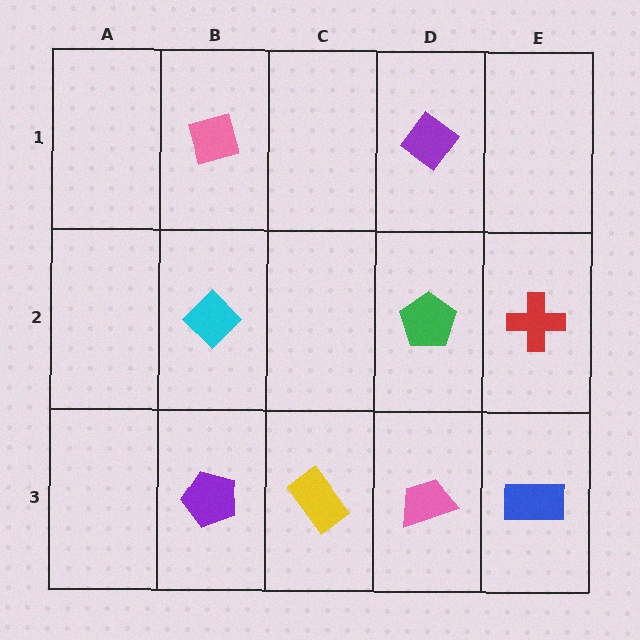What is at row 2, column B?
A cyan diamond.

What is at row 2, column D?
A green pentagon.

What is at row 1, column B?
A pink square.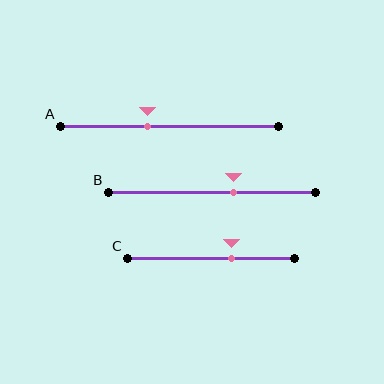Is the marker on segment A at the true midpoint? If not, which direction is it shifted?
No, the marker on segment A is shifted to the left by about 10% of the segment length.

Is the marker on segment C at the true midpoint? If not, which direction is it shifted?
No, the marker on segment C is shifted to the right by about 12% of the segment length.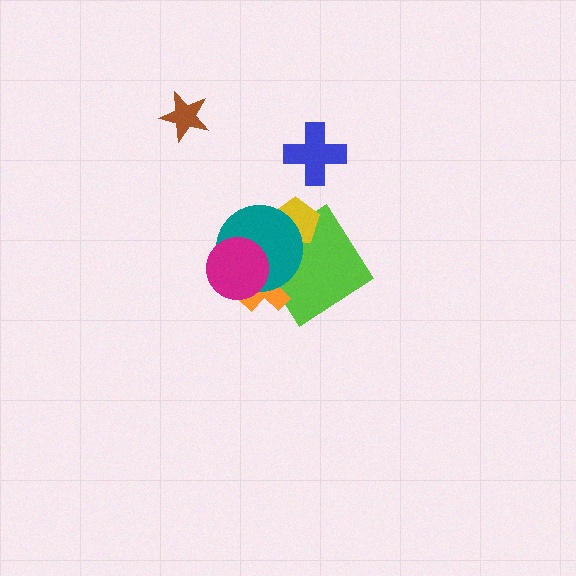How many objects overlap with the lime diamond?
3 objects overlap with the lime diamond.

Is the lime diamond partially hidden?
Yes, it is partially covered by another shape.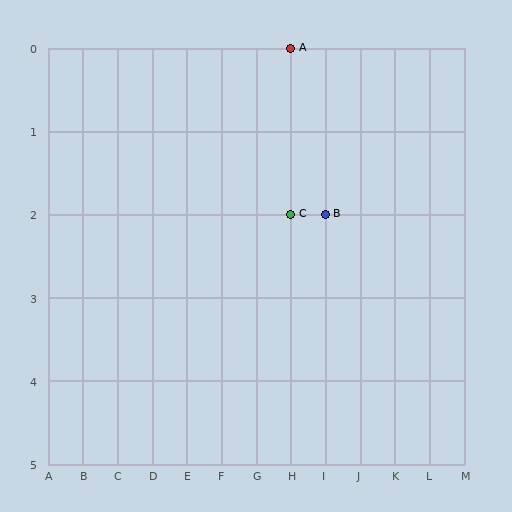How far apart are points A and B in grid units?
Points A and B are 1 column and 2 rows apart (about 2.2 grid units diagonally).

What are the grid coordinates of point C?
Point C is at grid coordinates (H, 2).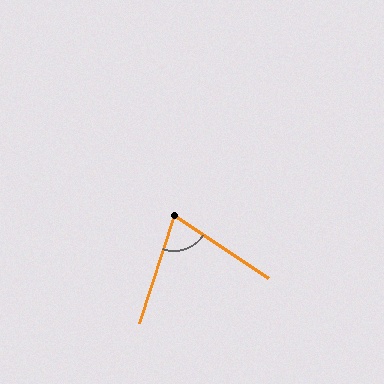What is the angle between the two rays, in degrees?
Approximately 74 degrees.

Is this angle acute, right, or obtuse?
It is acute.